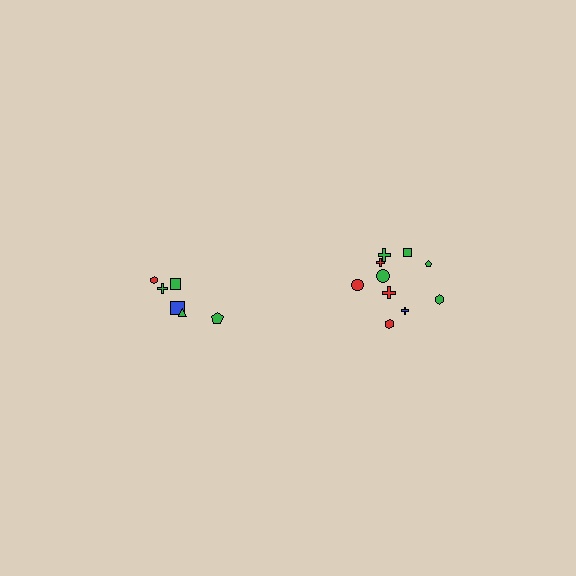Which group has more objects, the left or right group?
The right group.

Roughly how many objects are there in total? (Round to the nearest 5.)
Roughly 15 objects in total.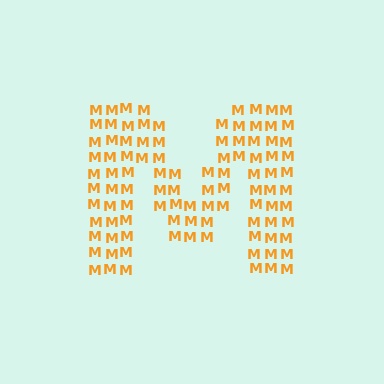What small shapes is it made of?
It is made of small letter M's.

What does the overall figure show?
The overall figure shows the letter M.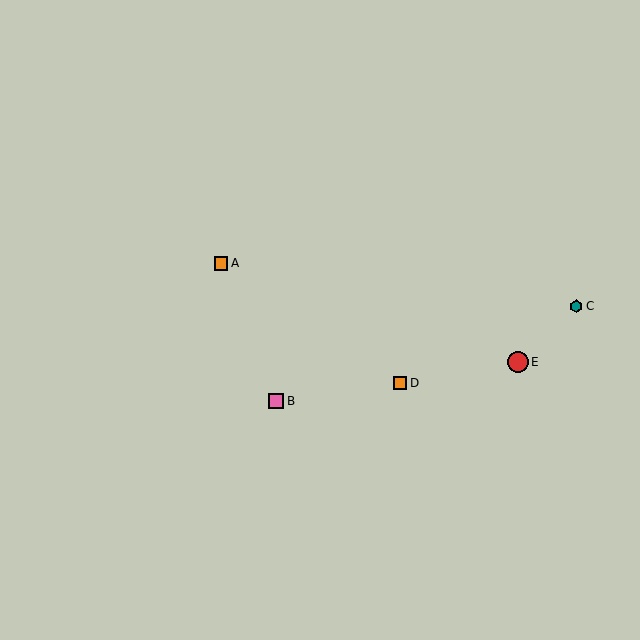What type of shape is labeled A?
Shape A is an orange square.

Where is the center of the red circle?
The center of the red circle is at (518, 362).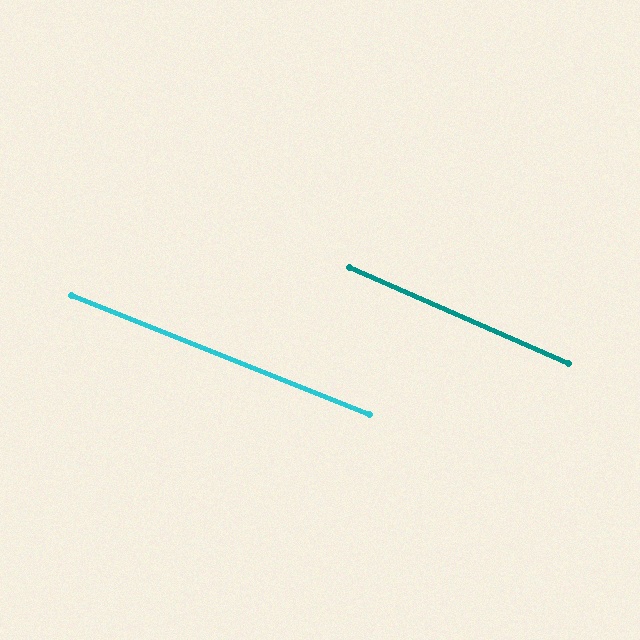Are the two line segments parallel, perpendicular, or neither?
Parallel — their directions differ by only 1.8°.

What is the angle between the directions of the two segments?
Approximately 2 degrees.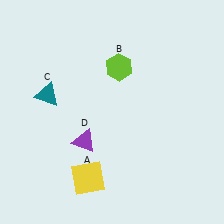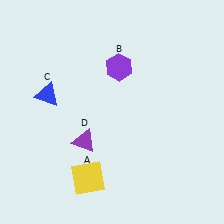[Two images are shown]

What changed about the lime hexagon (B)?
In Image 1, B is lime. In Image 2, it changed to purple.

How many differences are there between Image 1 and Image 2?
There are 2 differences between the two images.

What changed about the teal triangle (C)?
In Image 1, C is teal. In Image 2, it changed to blue.